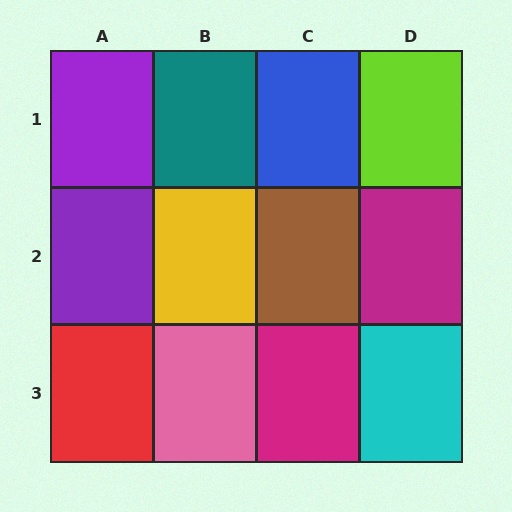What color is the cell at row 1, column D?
Lime.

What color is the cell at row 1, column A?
Purple.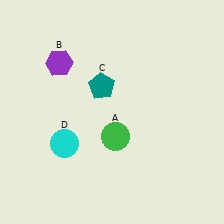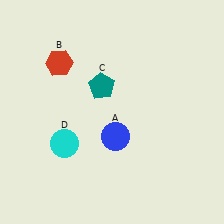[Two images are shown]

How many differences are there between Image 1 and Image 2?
There are 2 differences between the two images.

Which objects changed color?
A changed from green to blue. B changed from purple to red.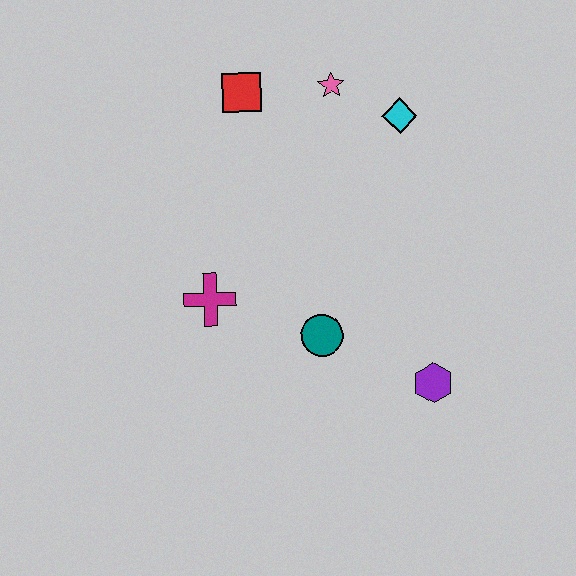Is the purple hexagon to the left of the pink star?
No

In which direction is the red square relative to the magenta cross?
The red square is above the magenta cross.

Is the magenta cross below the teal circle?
No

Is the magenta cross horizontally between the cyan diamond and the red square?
No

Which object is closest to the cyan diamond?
The pink star is closest to the cyan diamond.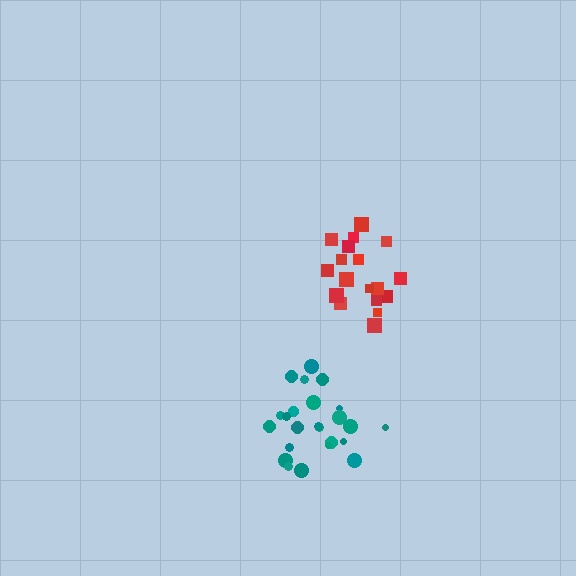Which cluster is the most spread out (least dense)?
Teal.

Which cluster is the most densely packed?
Red.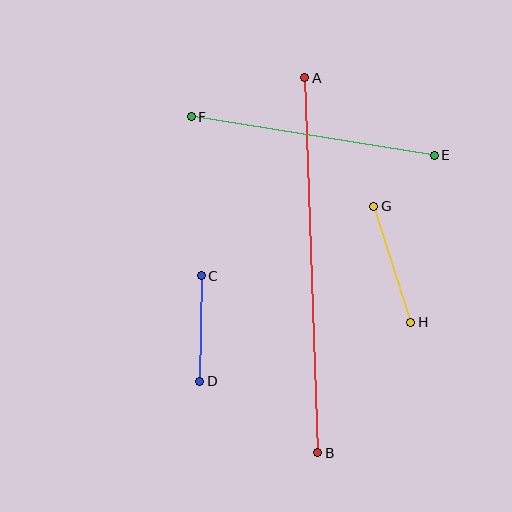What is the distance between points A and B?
The distance is approximately 375 pixels.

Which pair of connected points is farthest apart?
Points A and B are farthest apart.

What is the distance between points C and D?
The distance is approximately 106 pixels.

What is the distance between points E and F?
The distance is approximately 246 pixels.